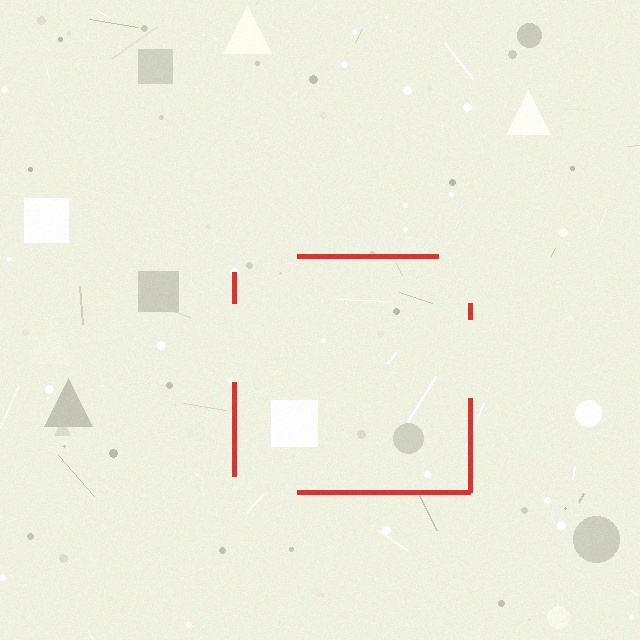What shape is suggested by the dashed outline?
The dashed outline suggests a square.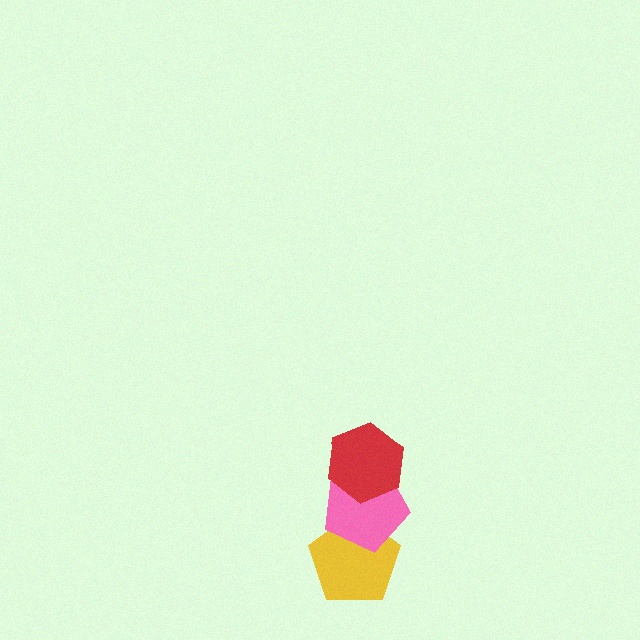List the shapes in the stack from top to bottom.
From top to bottom: the red hexagon, the pink pentagon, the yellow pentagon.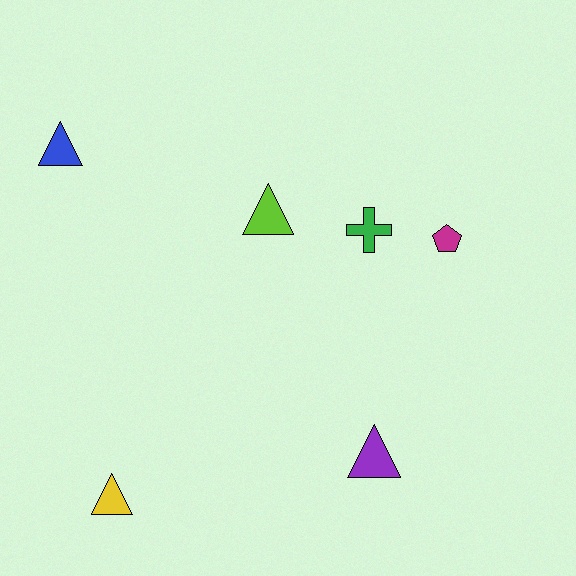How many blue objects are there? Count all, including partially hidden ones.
There is 1 blue object.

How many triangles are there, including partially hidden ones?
There are 4 triangles.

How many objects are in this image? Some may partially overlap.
There are 6 objects.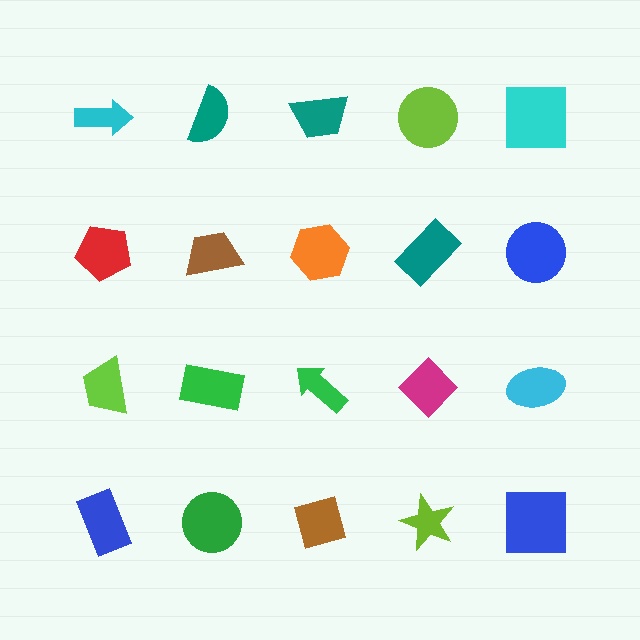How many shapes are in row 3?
5 shapes.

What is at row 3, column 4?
A magenta diamond.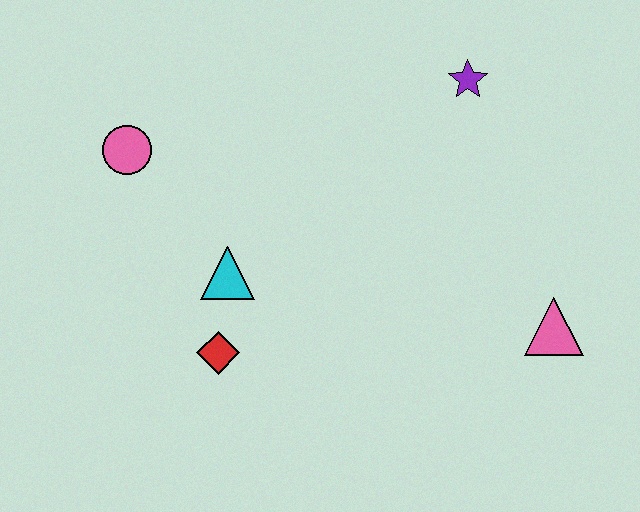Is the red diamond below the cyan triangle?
Yes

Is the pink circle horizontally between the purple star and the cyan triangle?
No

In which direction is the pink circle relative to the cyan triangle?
The pink circle is above the cyan triangle.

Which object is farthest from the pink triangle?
The pink circle is farthest from the pink triangle.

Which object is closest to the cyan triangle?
The red diamond is closest to the cyan triangle.